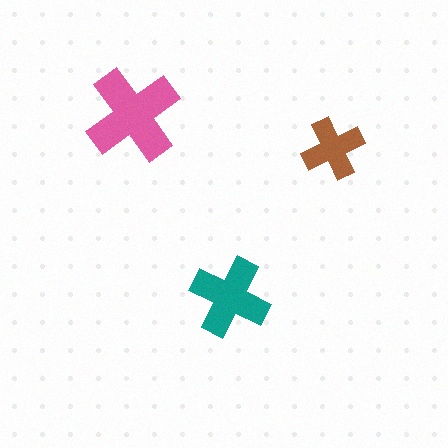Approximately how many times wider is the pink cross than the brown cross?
About 1.5 times wider.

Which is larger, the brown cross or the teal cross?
The teal one.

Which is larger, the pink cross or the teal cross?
The pink one.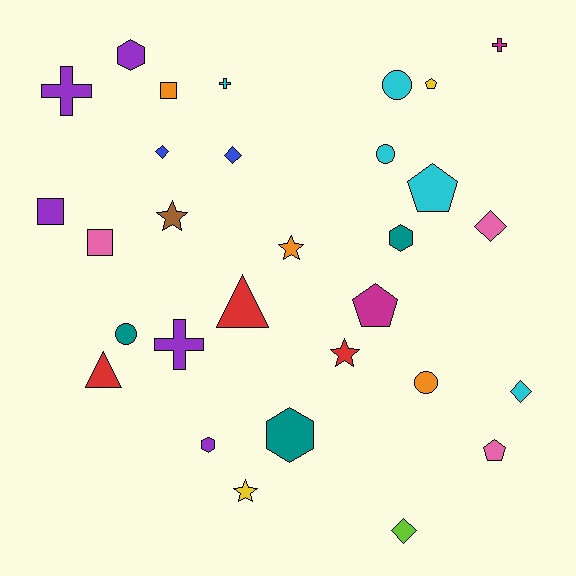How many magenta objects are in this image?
There are 2 magenta objects.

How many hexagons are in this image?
There are 4 hexagons.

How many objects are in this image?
There are 30 objects.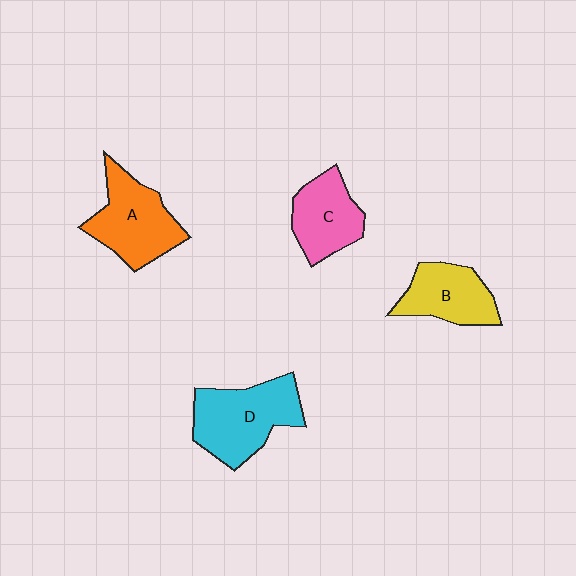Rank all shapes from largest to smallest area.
From largest to smallest: D (cyan), A (orange), B (yellow), C (pink).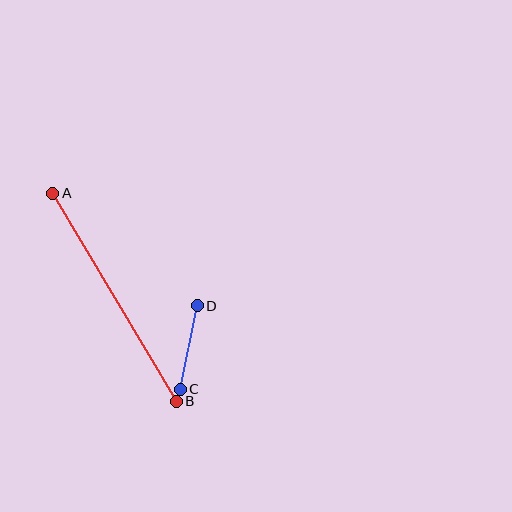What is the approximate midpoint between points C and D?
The midpoint is at approximately (189, 347) pixels.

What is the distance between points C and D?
The distance is approximately 85 pixels.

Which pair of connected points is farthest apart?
Points A and B are farthest apart.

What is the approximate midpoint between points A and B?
The midpoint is at approximately (114, 297) pixels.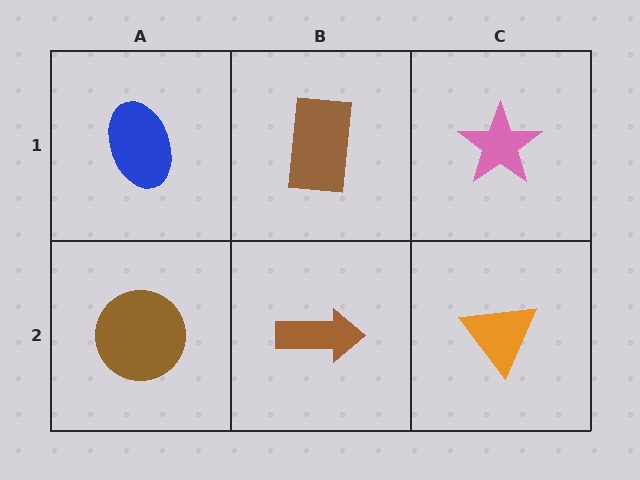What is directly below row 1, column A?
A brown circle.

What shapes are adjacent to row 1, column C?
An orange triangle (row 2, column C), a brown rectangle (row 1, column B).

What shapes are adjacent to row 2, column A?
A blue ellipse (row 1, column A), a brown arrow (row 2, column B).